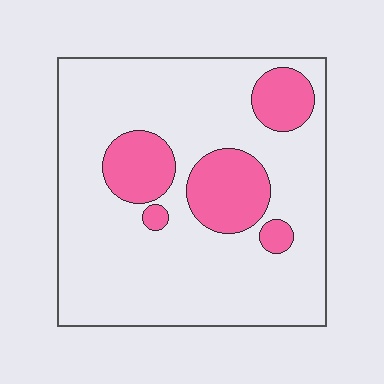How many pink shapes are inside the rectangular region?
5.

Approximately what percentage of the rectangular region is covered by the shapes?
Approximately 20%.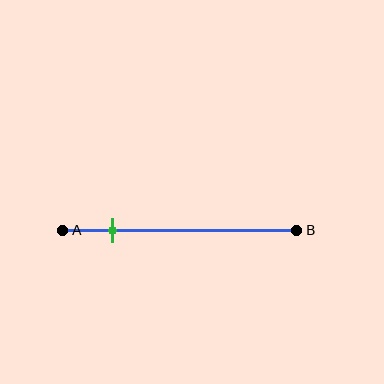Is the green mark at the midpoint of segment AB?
No, the mark is at about 20% from A, not at the 50% midpoint.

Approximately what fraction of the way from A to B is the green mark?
The green mark is approximately 20% of the way from A to B.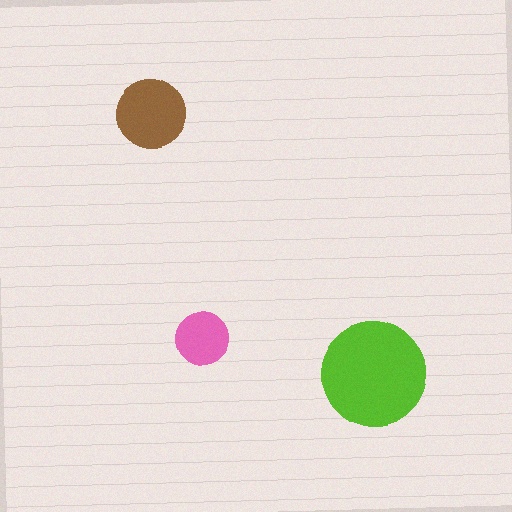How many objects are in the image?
There are 3 objects in the image.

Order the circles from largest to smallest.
the lime one, the brown one, the pink one.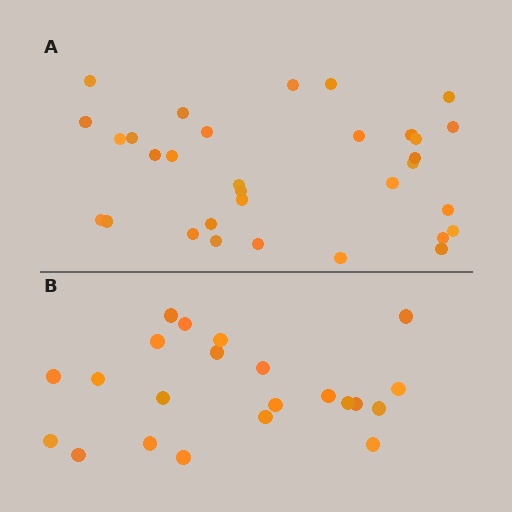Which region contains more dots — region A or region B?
Region A (the top region) has more dots.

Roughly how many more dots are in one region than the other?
Region A has roughly 10 or so more dots than region B.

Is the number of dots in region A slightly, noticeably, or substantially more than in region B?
Region A has substantially more. The ratio is roughly 1.5 to 1.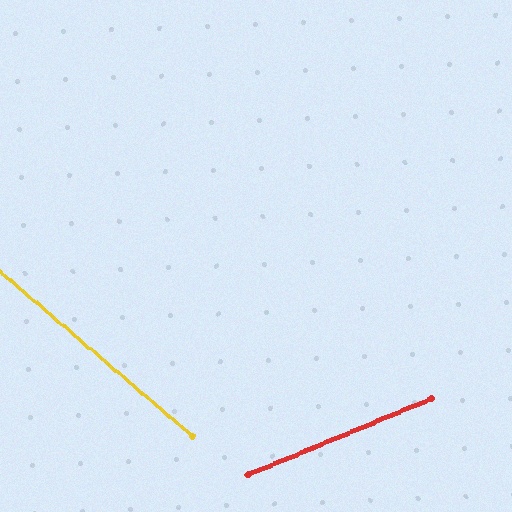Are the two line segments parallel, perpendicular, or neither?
Neither parallel nor perpendicular — they differ by about 63°.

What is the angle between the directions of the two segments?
Approximately 63 degrees.